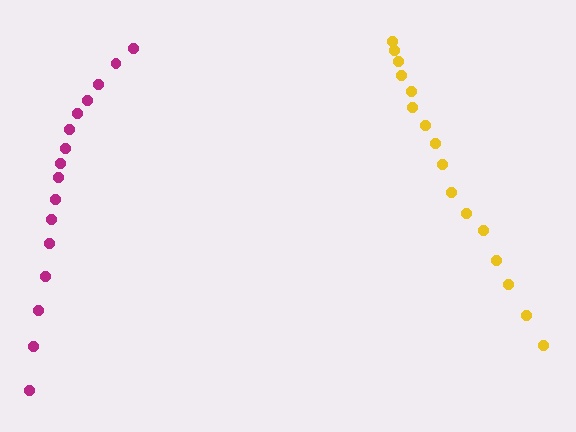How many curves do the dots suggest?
There are 2 distinct paths.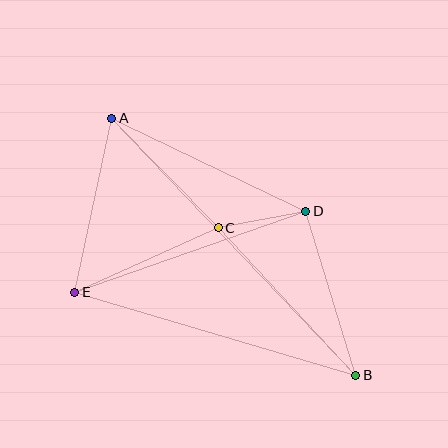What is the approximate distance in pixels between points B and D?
The distance between B and D is approximately 171 pixels.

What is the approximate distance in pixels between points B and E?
The distance between B and E is approximately 293 pixels.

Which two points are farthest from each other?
Points A and B are farthest from each other.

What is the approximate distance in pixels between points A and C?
The distance between A and C is approximately 153 pixels.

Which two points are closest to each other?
Points C and D are closest to each other.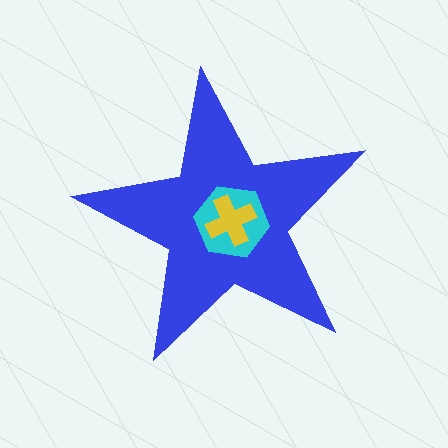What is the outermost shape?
The blue star.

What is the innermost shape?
The yellow cross.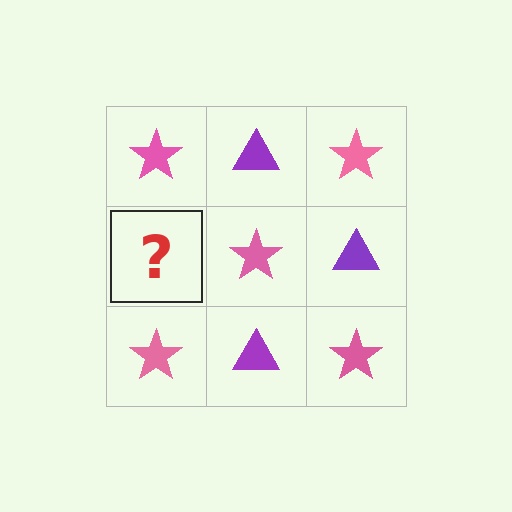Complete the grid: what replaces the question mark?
The question mark should be replaced with a purple triangle.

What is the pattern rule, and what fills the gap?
The rule is that it alternates pink star and purple triangle in a checkerboard pattern. The gap should be filled with a purple triangle.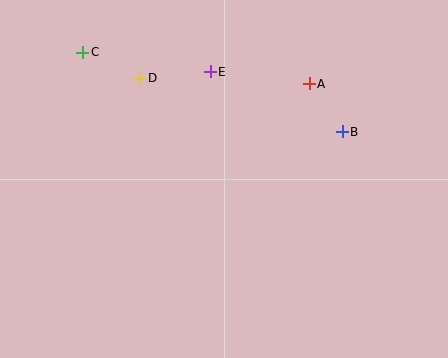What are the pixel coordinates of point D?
Point D is at (140, 78).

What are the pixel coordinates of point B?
Point B is at (342, 132).